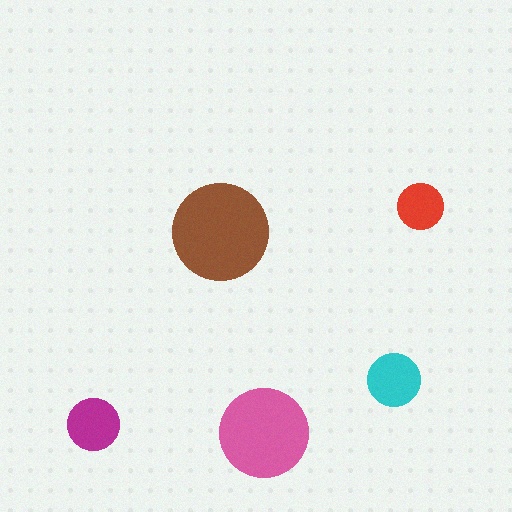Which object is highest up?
The red circle is topmost.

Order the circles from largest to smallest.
the brown one, the pink one, the cyan one, the magenta one, the red one.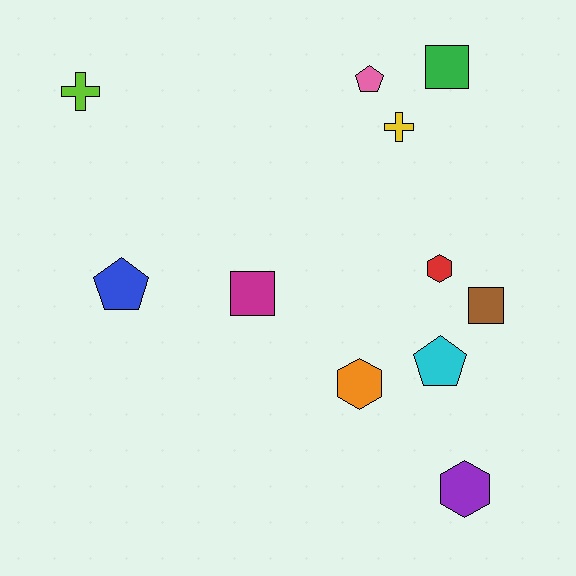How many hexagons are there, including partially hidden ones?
There are 3 hexagons.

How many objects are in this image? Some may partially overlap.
There are 11 objects.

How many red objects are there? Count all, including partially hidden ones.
There is 1 red object.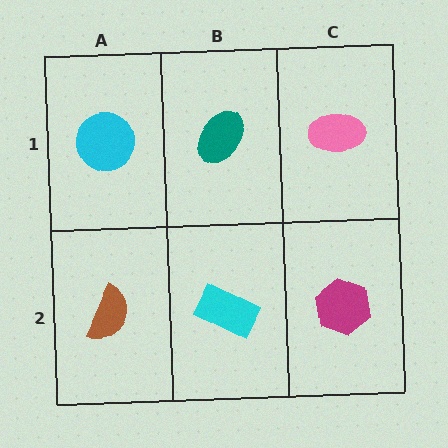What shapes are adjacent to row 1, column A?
A brown semicircle (row 2, column A), a teal ellipse (row 1, column B).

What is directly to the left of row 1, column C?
A teal ellipse.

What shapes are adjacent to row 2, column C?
A pink ellipse (row 1, column C), a cyan rectangle (row 2, column B).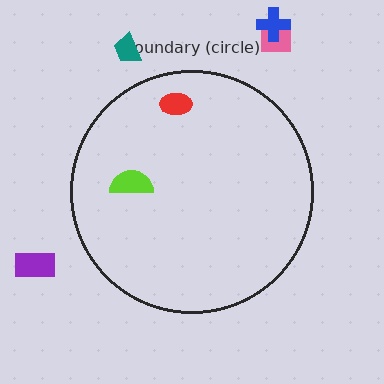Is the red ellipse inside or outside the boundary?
Inside.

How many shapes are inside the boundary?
2 inside, 4 outside.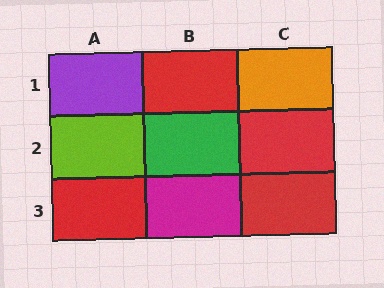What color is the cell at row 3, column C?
Red.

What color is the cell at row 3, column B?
Magenta.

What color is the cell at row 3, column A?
Red.